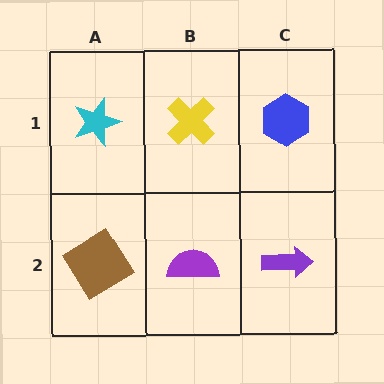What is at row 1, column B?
A yellow cross.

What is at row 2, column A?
A brown diamond.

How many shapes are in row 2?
3 shapes.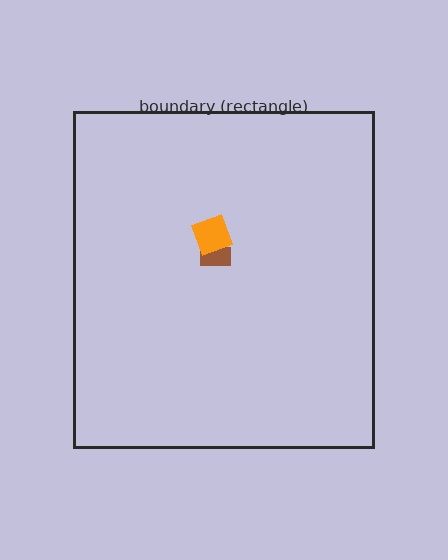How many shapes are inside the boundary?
2 inside, 0 outside.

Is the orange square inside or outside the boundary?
Inside.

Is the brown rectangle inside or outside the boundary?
Inside.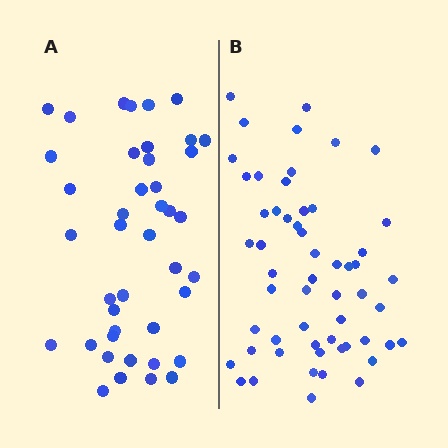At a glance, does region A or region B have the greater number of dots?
Region B (the right region) has more dots.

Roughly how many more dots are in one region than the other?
Region B has approximately 15 more dots than region A.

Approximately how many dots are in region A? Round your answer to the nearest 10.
About 40 dots. (The exact count is 42, which rounds to 40.)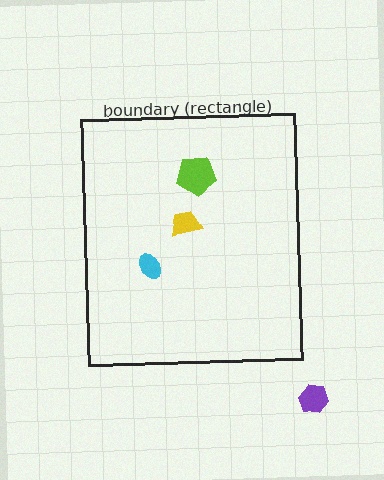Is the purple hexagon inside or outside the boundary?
Outside.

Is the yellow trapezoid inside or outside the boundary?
Inside.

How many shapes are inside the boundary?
3 inside, 1 outside.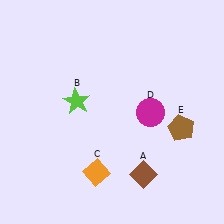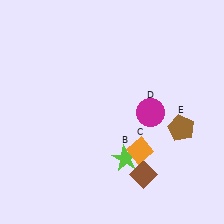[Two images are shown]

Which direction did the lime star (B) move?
The lime star (B) moved down.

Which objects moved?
The objects that moved are: the lime star (B), the orange diamond (C).